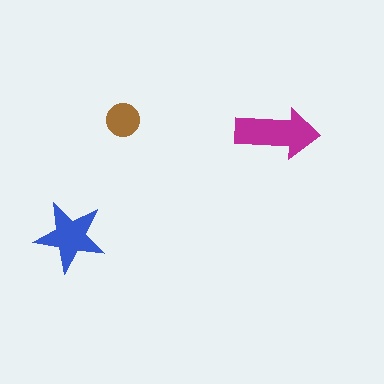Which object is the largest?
The magenta arrow.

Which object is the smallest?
The brown circle.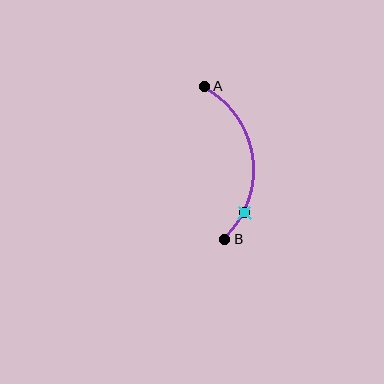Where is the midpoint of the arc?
The arc midpoint is the point on the curve farthest from the straight line joining A and B. It sits to the right of that line.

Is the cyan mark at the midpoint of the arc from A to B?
No. The cyan mark lies on the arc but is closer to endpoint B. The arc midpoint would be at the point on the curve equidistant along the arc from both A and B.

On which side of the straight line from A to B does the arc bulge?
The arc bulges to the right of the straight line connecting A and B.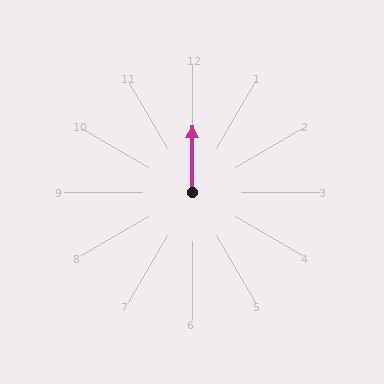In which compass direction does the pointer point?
North.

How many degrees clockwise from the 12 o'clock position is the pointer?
Approximately 0 degrees.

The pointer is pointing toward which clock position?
Roughly 12 o'clock.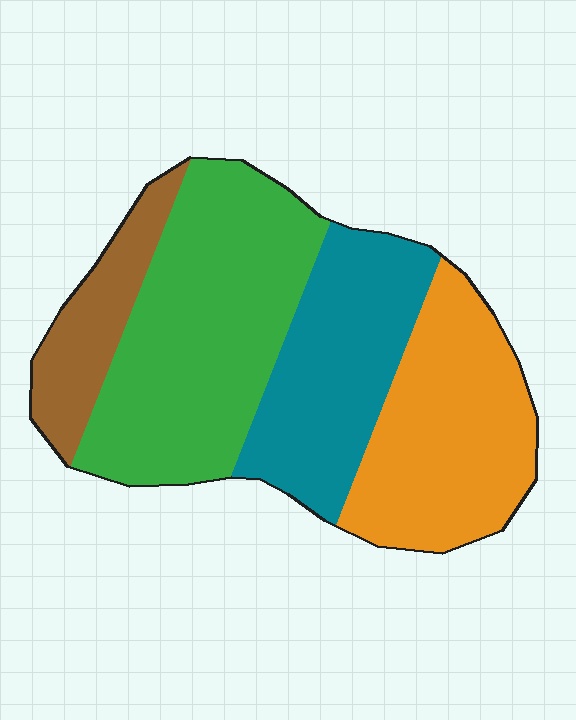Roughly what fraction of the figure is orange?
Orange takes up between a quarter and a half of the figure.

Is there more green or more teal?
Green.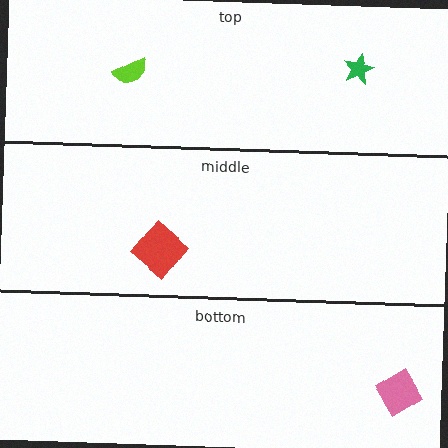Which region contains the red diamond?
The middle region.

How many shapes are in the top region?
2.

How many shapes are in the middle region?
1.